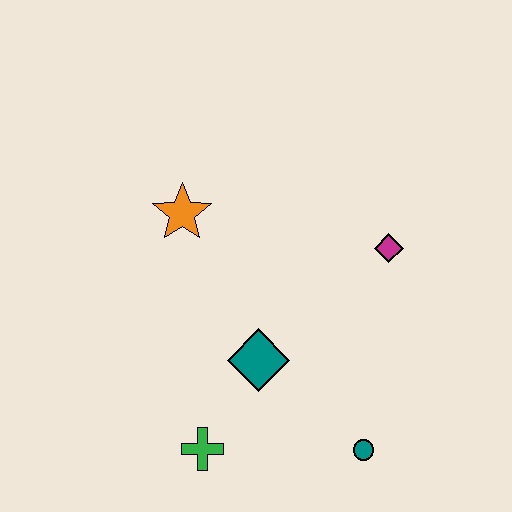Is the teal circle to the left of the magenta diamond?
Yes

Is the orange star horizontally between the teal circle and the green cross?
No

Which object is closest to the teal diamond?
The green cross is closest to the teal diamond.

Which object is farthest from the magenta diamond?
The green cross is farthest from the magenta diamond.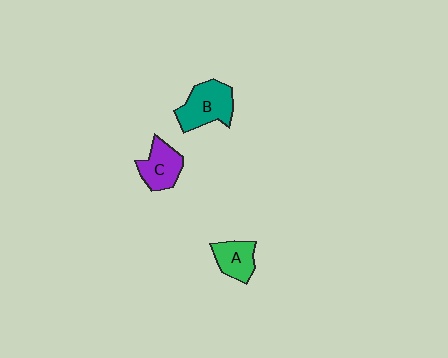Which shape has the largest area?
Shape B (teal).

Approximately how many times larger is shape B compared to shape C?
Approximately 1.3 times.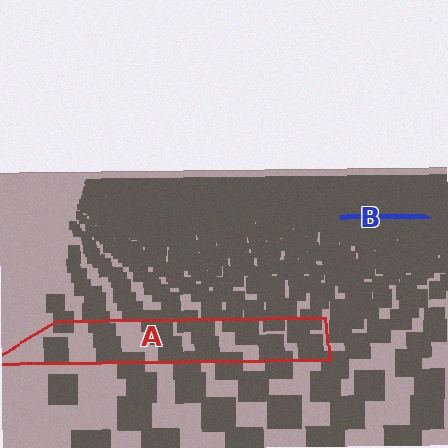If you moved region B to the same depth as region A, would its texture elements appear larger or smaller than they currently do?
They would appear larger. At a closer depth, the same texture elements are projected at a bigger on-screen size.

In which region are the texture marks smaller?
The texture marks are smaller in region B, because it is farther away.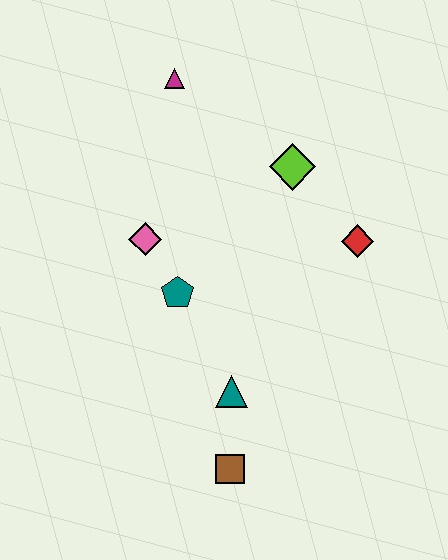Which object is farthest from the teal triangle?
The magenta triangle is farthest from the teal triangle.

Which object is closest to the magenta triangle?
The lime diamond is closest to the magenta triangle.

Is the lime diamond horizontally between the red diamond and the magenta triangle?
Yes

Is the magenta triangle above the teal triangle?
Yes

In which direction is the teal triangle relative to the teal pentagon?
The teal triangle is below the teal pentagon.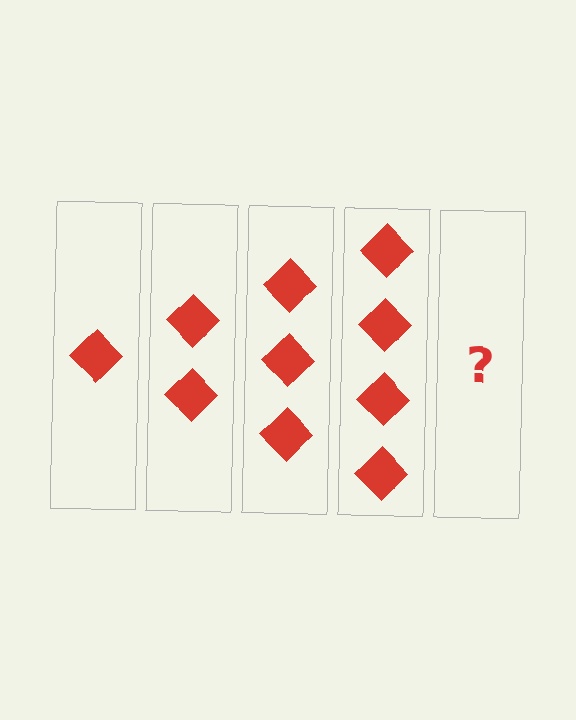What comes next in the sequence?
The next element should be 5 diamonds.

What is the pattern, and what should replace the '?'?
The pattern is that each step adds one more diamond. The '?' should be 5 diamonds.